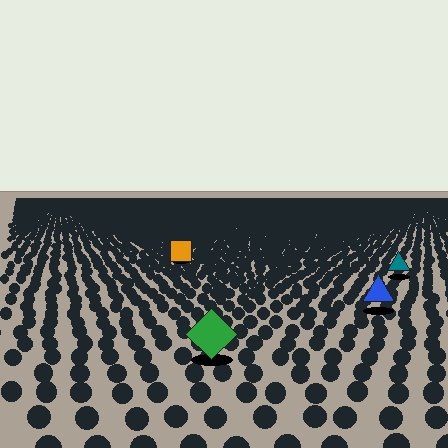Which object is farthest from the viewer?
The orange square is farthest from the viewer. It appears smaller and the ground texture around it is denser.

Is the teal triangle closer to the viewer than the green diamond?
No. The green diamond is closer — you can tell from the texture gradient: the ground texture is coarser near it.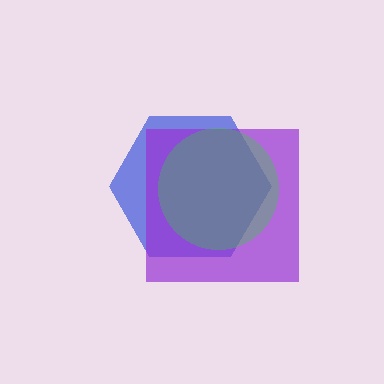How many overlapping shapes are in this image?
There are 3 overlapping shapes in the image.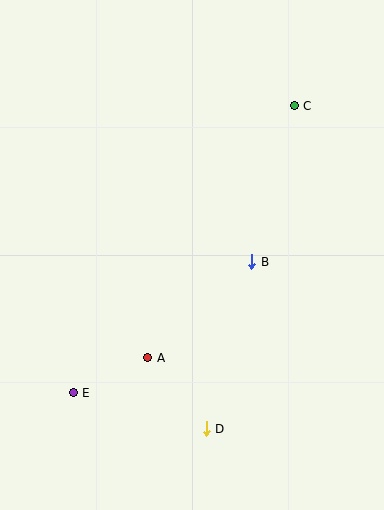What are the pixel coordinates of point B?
Point B is at (252, 262).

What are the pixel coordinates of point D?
Point D is at (206, 429).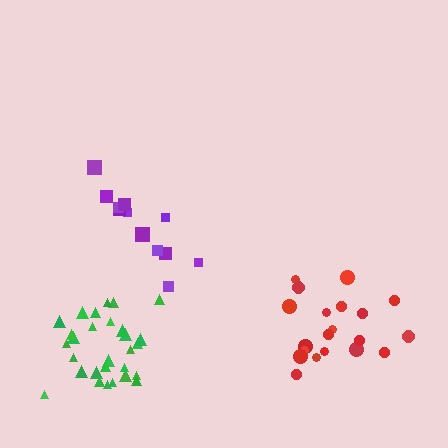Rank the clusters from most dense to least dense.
green, red, purple.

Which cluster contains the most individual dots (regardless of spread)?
Green (29).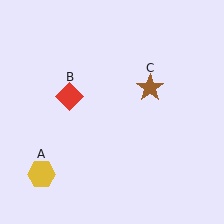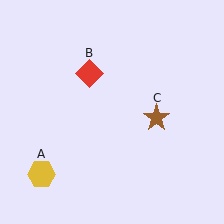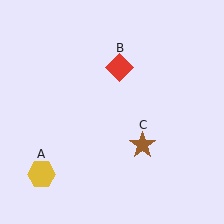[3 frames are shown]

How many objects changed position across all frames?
2 objects changed position: red diamond (object B), brown star (object C).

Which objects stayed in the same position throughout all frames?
Yellow hexagon (object A) remained stationary.